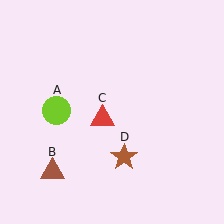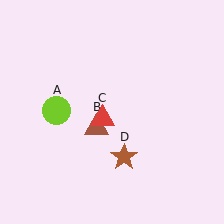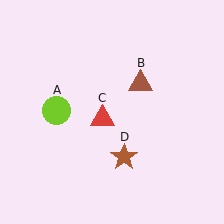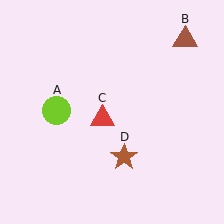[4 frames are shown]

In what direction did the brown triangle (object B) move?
The brown triangle (object B) moved up and to the right.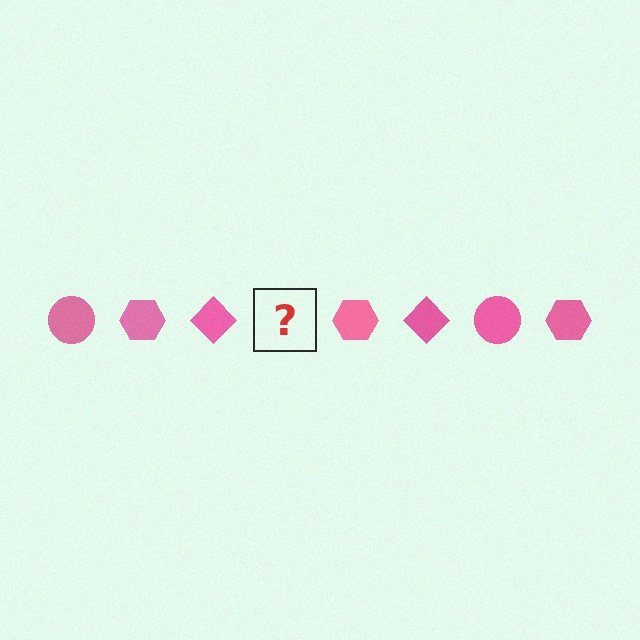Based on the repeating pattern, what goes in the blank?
The blank should be a pink circle.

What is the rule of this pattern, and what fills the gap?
The rule is that the pattern cycles through circle, hexagon, diamond shapes in pink. The gap should be filled with a pink circle.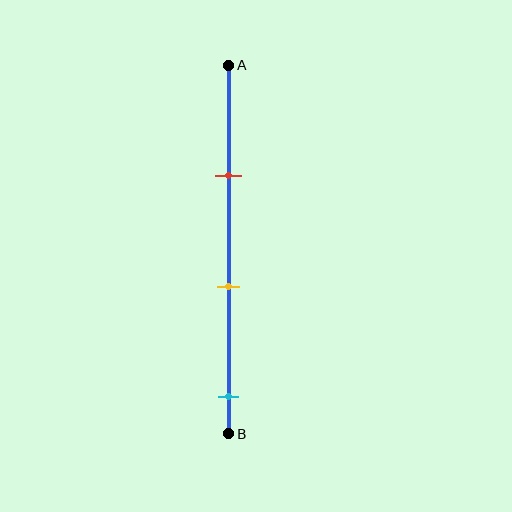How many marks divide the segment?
There are 3 marks dividing the segment.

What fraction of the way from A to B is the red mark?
The red mark is approximately 30% (0.3) of the way from A to B.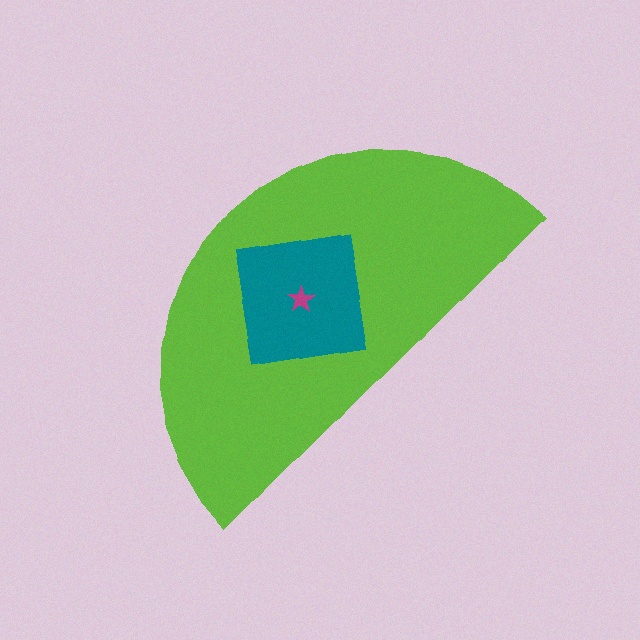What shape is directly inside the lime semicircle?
The teal square.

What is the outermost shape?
The lime semicircle.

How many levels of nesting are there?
3.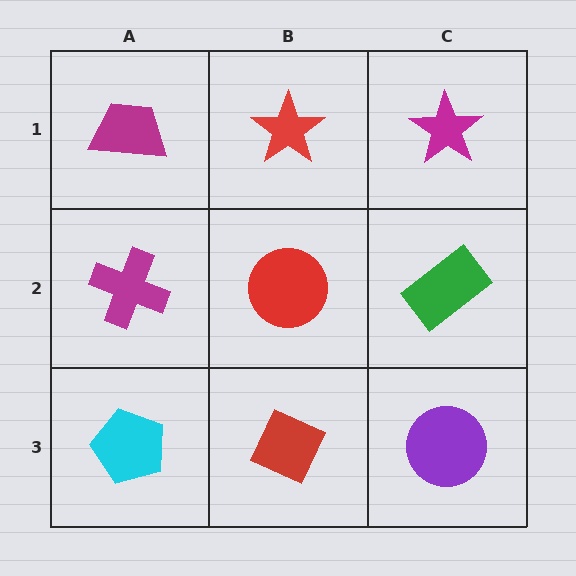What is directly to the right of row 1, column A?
A red star.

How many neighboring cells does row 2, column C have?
3.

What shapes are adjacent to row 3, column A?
A magenta cross (row 2, column A), a red diamond (row 3, column B).